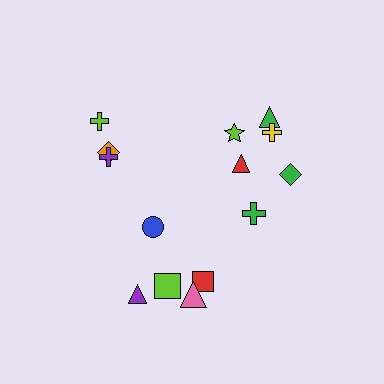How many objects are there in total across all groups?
There are 14 objects.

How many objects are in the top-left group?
There are 3 objects.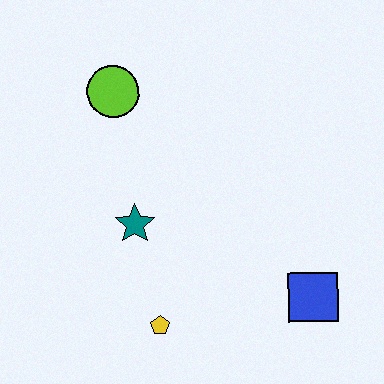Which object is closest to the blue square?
The yellow pentagon is closest to the blue square.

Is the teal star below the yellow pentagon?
No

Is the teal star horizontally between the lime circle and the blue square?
Yes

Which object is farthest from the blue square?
The lime circle is farthest from the blue square.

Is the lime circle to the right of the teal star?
No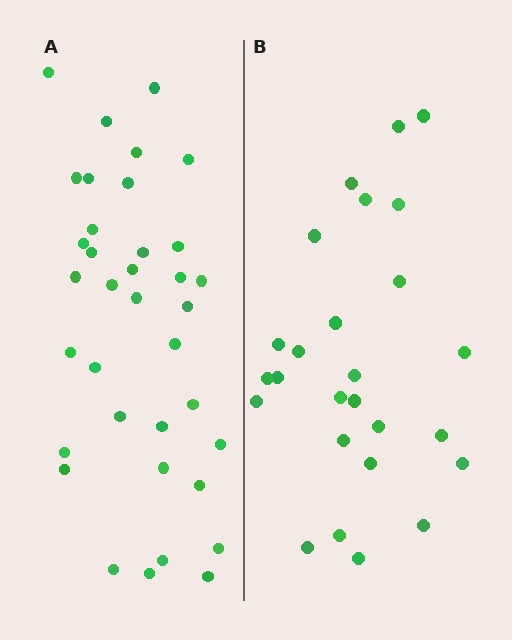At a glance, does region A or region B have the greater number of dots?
Region A (the left region) has more dots.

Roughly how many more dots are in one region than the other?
Region A has roughly 10 or so more dots than region B.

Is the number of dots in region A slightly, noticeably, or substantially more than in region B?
Region A has noticeably more, but not dramatically so. The ratio is roughly 1.4 to 1.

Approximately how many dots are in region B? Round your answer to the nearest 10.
About 30 dots. (The exact count is 26, which rounds to 30.)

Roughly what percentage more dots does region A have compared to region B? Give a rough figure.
About 40% more.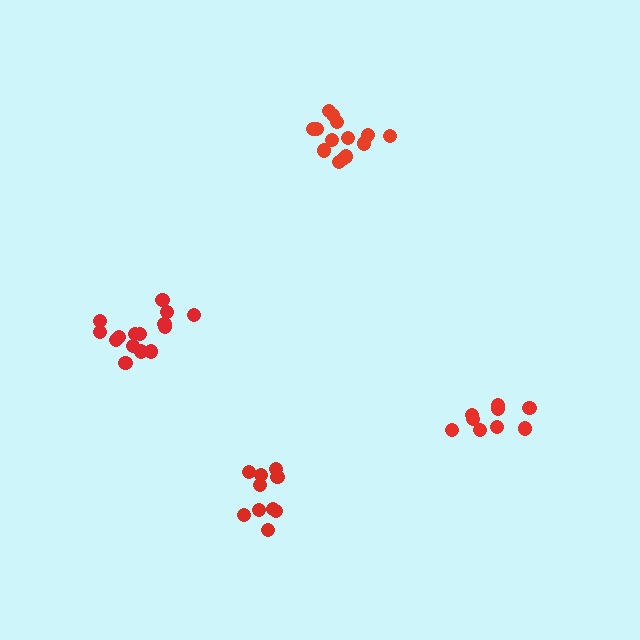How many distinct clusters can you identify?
There are 4 distinct clusters.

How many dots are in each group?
Group 1: 9 dots, Group 2: 14 dots, Group 3: 15 dots, Group 4: 10 dots (48 total).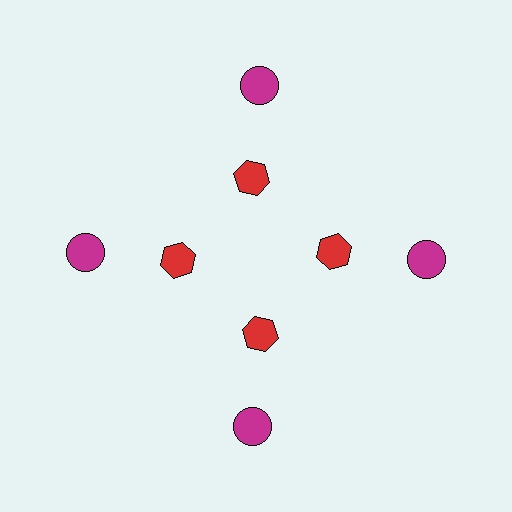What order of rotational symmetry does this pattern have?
This pattern has 4-fold rotational symmetry.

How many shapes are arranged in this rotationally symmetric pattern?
There are 8 shapes, arranged in 4 groups of 2.